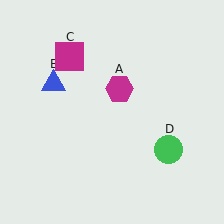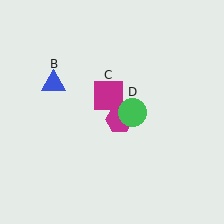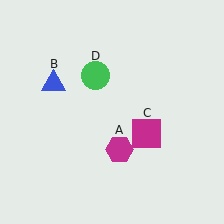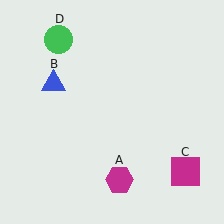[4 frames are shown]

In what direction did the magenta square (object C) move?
The magenta square (object C) moved down and to the right.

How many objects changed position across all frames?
3 objects changed position: magenta hexagon (object A), magenta square (object C), green circle (object D).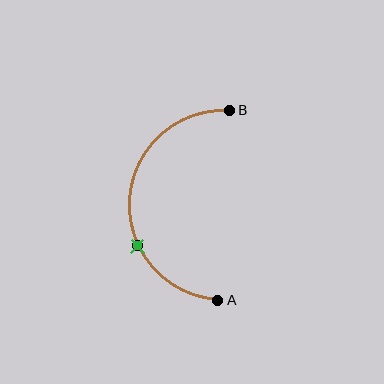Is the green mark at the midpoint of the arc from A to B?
No. The green mark lies on the arc but is closer to endpoint A. The arc midpoint would be at the point on the curve equidistant along the arc from both A and B.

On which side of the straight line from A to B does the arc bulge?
The arc bulges to the left of the straight line connecting A and B.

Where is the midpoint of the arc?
The arc midpoint is the point on the curve farthest from the straight line joining A and B. It sits to the left of that line.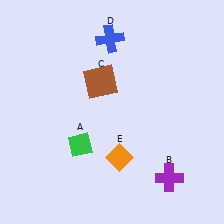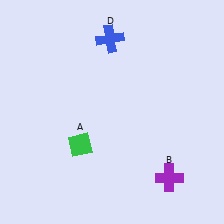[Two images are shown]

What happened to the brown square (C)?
The brown square (C) was removed in Image 2. It was in the top-left area of Image 1.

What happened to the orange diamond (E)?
The orange diamond (E) was removed in Image 2. It was in the bottom-right area of Image 1.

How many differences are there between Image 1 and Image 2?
There are 2 differences between the two images.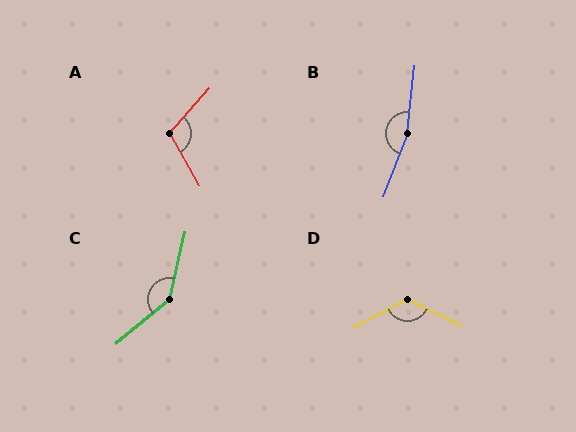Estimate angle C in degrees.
Approximately 143 degrees.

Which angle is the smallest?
A, at approximately 109 degrees.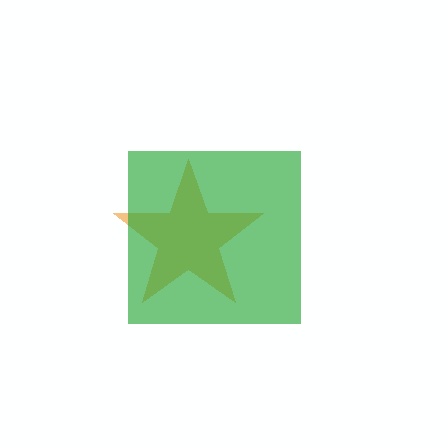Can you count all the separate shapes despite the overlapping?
Yes, there are 2 separate shapes.